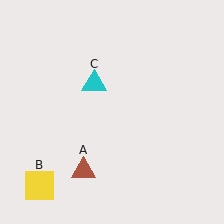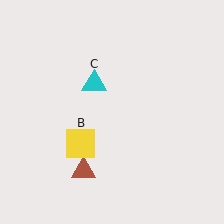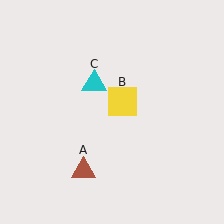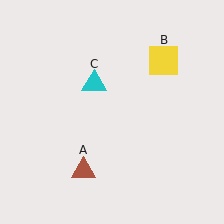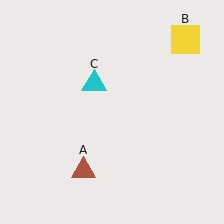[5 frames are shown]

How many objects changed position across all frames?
1 object changed position: yellow square (object B).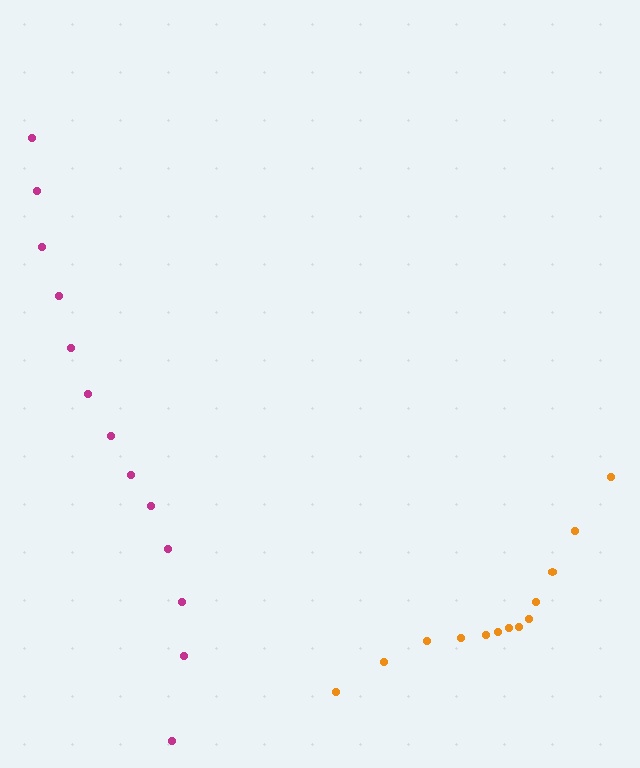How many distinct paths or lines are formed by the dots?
There are 2 distinct paths.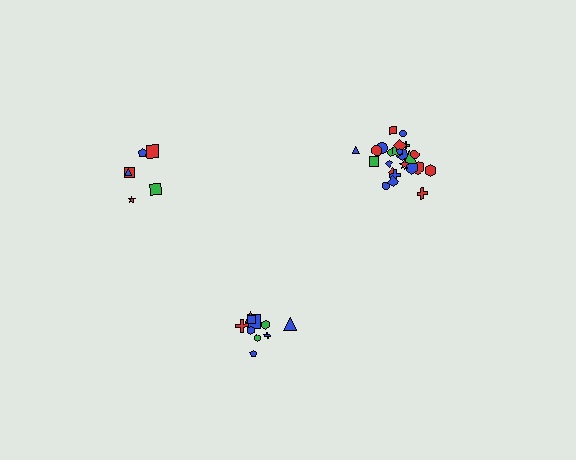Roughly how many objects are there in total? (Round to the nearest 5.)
Roughly 40 objects in total.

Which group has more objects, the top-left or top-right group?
The top-right group.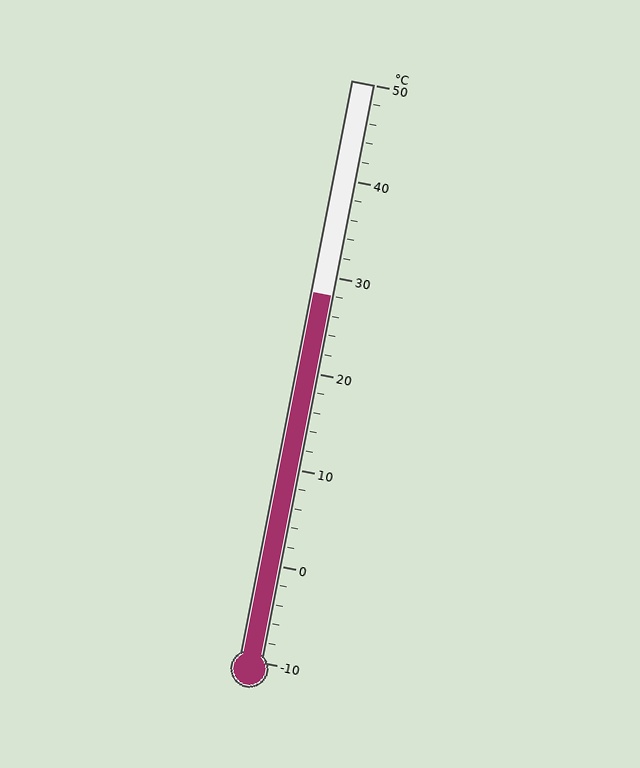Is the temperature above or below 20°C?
The temperature is above 20°C.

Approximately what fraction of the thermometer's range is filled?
The thermometer is filled to approximately 65% of its range.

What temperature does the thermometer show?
The thermometer shows approximately 28°C.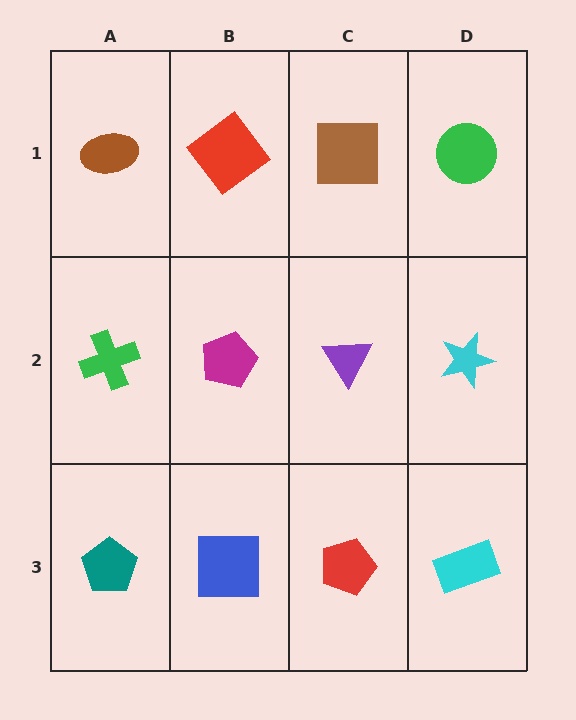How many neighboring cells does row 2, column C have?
4.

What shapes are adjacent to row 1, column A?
A green cross (row 2, column A), a red diamond (row 1, column B).